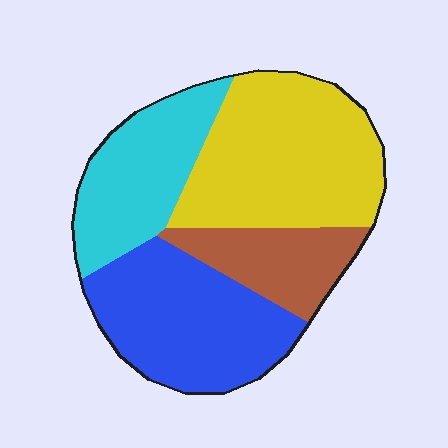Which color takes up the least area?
Brown, at roughly 15%.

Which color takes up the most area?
Yellow, at roughly 35%.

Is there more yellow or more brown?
Yellow.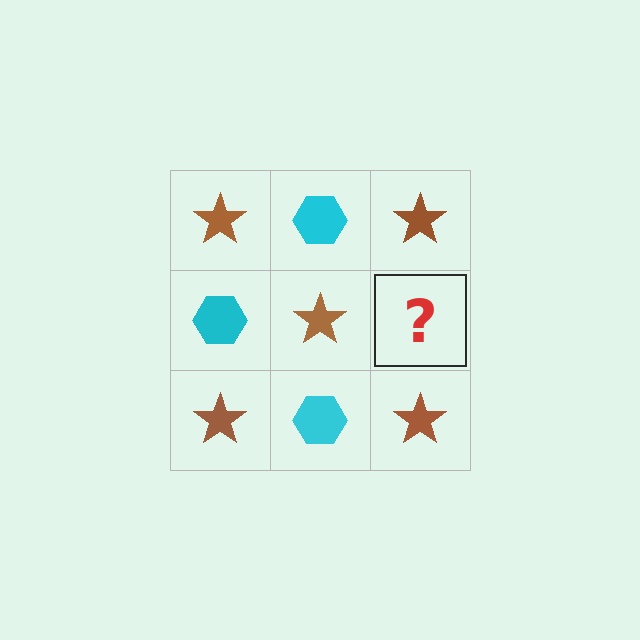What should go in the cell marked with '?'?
The missing cell should contain a cyan hexagon.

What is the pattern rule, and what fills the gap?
The rule is that it alternates brown star and cyan hexagon in a checkerboard pattern. The gap should be filled with a cyan hexagon.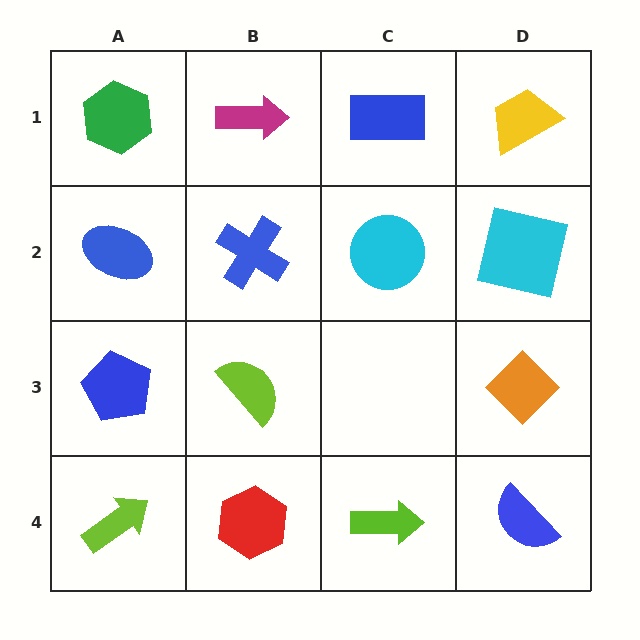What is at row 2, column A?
A blue ellipse.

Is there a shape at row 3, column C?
No, that cell is empty.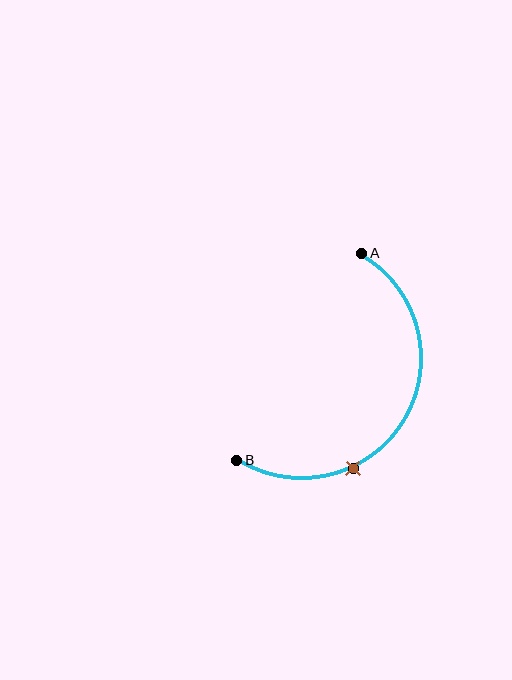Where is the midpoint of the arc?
The arc midpoint is the point on the curve farthest from the straight line joining A and B. It sits to the right of that line.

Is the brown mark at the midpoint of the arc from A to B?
No. The brown mark lies on the arc but is closer to endpoint B. The arc midpoint would be at the point on the curve equidistant along the arc from both A and B.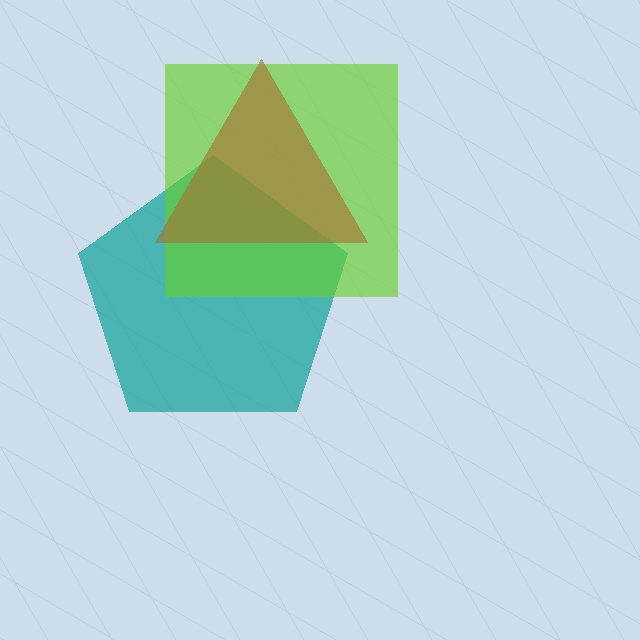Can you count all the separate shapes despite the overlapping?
Yes, there are 3 separate shapes.